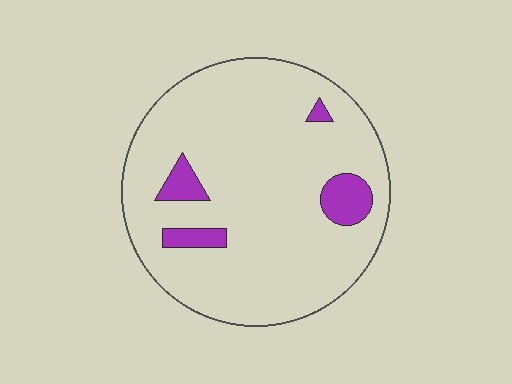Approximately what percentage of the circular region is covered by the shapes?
Approximately 10%.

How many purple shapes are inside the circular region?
4.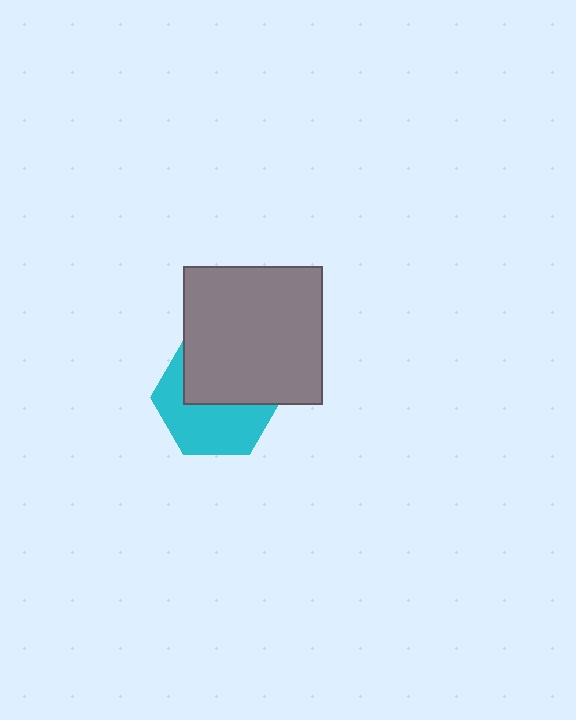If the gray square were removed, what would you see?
You would see the complete cyan hexagon.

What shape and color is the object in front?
The object in front is a gray square.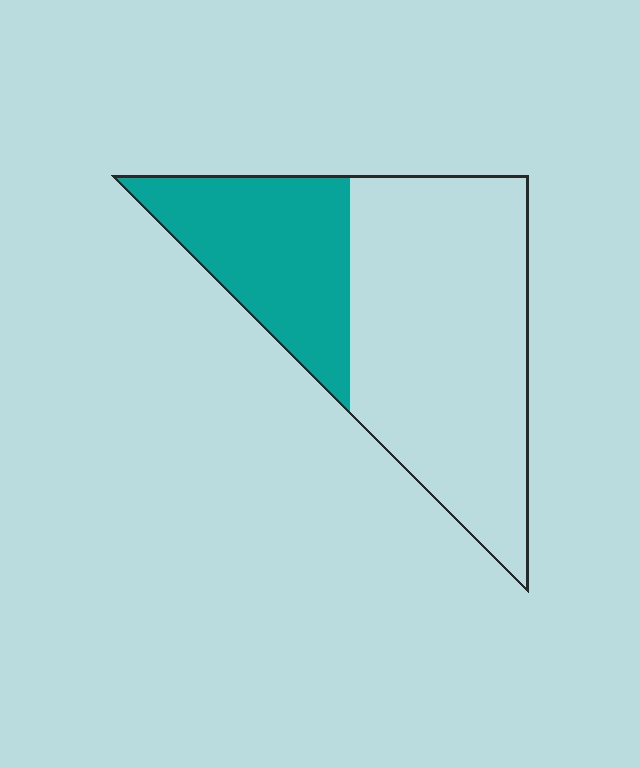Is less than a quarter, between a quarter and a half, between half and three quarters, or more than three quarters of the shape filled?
Between a quarter and a half.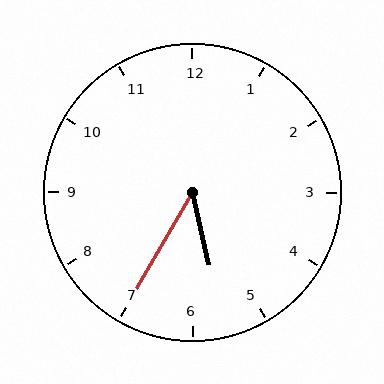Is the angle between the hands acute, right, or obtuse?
It is acute.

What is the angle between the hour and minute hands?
Approximately 42 degrees.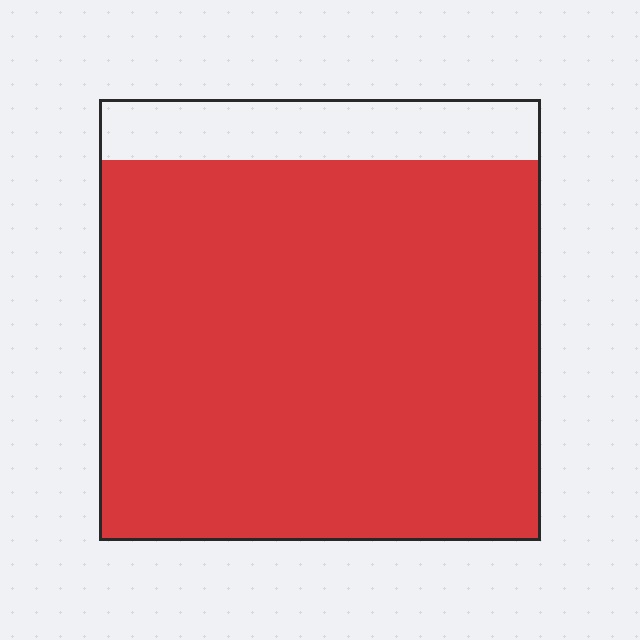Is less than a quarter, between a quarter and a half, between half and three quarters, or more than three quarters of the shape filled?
More than three quarters.